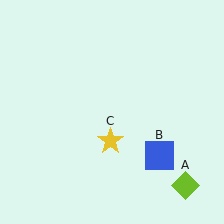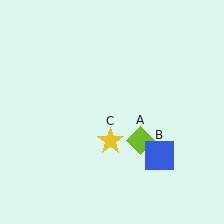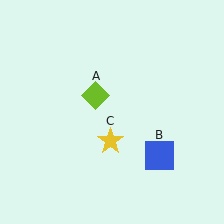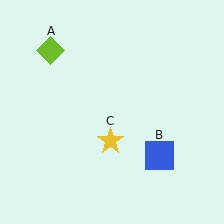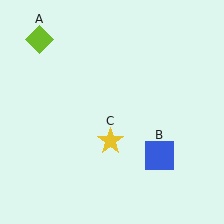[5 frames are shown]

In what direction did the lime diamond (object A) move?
The lime diamond (object A) moved up and to the left.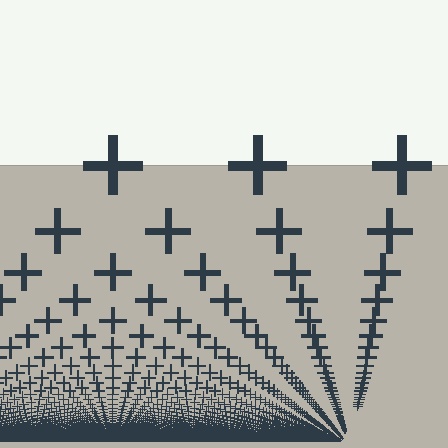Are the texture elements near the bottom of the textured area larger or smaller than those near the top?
Smaller. The gradient is inverted — elements near the bottom are smaller and denser.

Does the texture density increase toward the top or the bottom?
Density increases toward the bottom.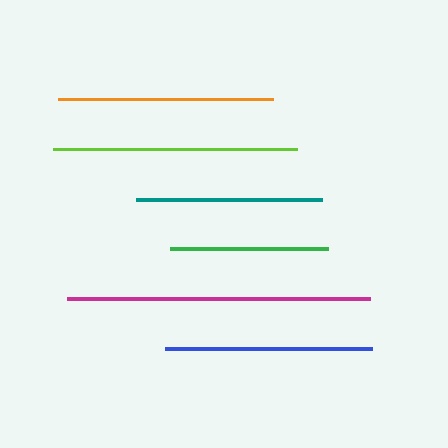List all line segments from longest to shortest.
From longest to shortest: magenta, lime, orange, blue, teal, green.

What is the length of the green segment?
The green segment is approximately 158 pixels long.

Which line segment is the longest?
The magenta line is the longest at approximately 303 pixels.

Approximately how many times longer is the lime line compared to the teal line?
The lime line is approximately 1.3 times the length of the teal line.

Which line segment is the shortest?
The green line is the shortest at approximately 158 pixels.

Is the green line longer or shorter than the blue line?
The blue line is longer than the green line.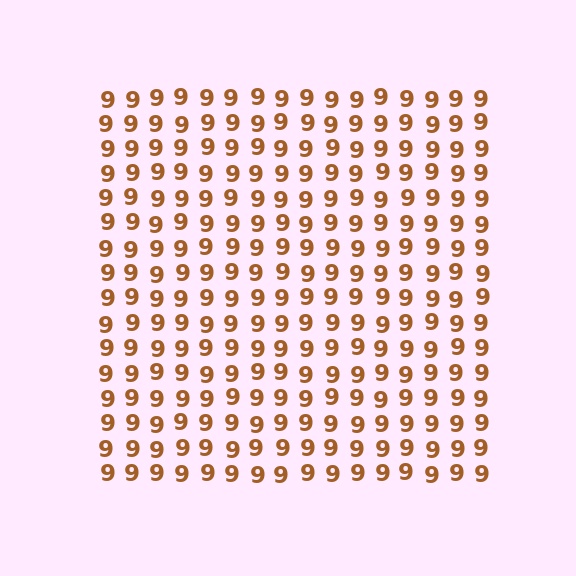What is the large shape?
The large shape is a square.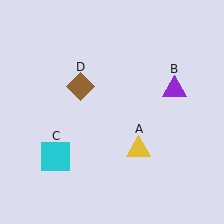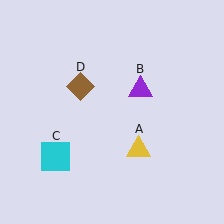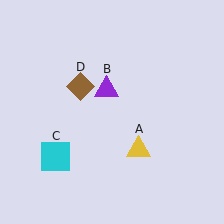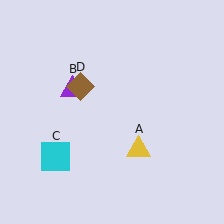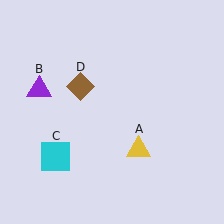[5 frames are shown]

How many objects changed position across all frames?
1 object changed position: purple triangle (object B).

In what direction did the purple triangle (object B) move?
The purple triangle (object B) moved left.